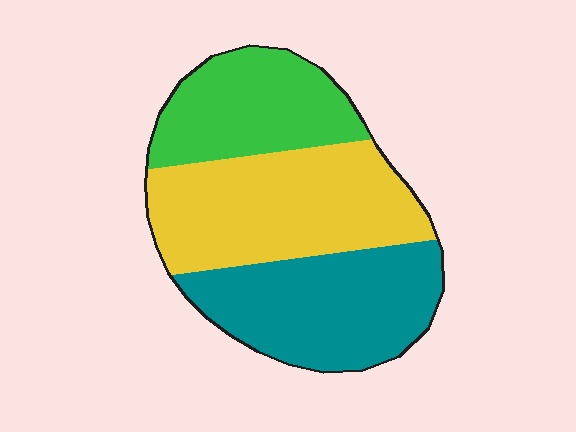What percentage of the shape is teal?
Teal takes up about one third (1/3) of the shape.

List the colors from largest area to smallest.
From largest to smallest: yellow, teal, green.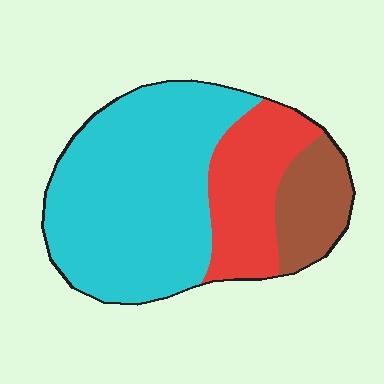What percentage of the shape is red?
Red takes up about one quarter (1/4) of the shape.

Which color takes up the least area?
Brown, at roughly 15%.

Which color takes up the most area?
Cyan, at roughly 60%.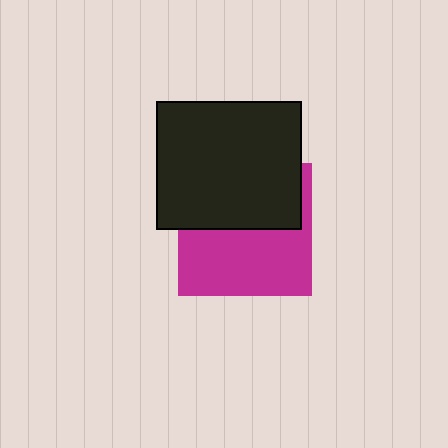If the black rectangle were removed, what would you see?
You would see the complete magenta square.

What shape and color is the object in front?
The object in front is a black rectangle.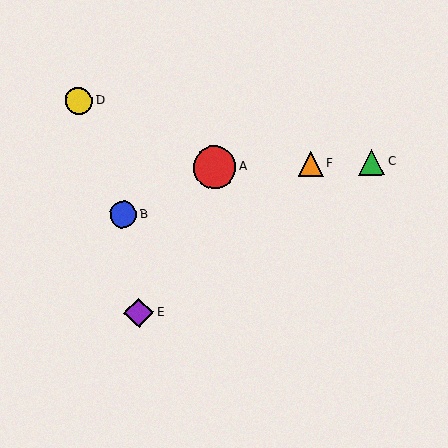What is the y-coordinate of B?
Object B is at y≈215.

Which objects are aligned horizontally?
Objects A, C, F are aligned horizontally.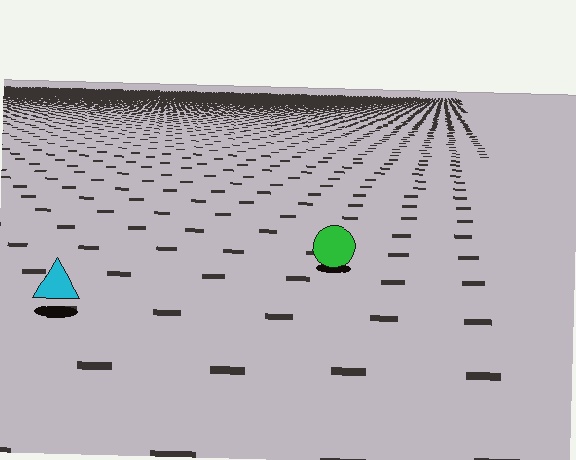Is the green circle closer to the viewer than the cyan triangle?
No. The cyan triangle is closer — you can tell from the texture gradient: the ground texture is coarser near it.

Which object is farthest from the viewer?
The green circle is farthest from the viewer. It appears smaller and the ground texture around it is denser.